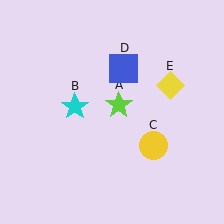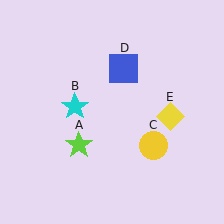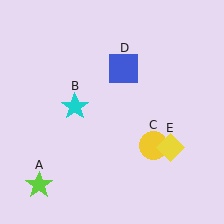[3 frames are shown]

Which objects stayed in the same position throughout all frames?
Cyan star (object B) and yellow circle (object C) and blue square (object D) remained stationary.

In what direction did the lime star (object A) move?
The lime star (object A) moved down and to the left.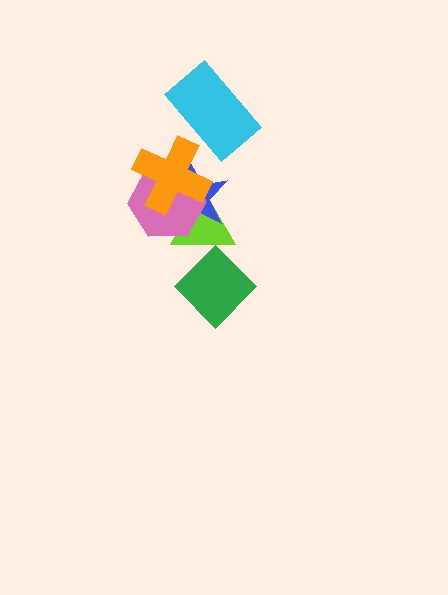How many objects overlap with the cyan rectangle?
0 objects overlap with the cyan rectangle.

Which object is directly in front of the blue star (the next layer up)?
The pink hexagon is directly in front of the blue star.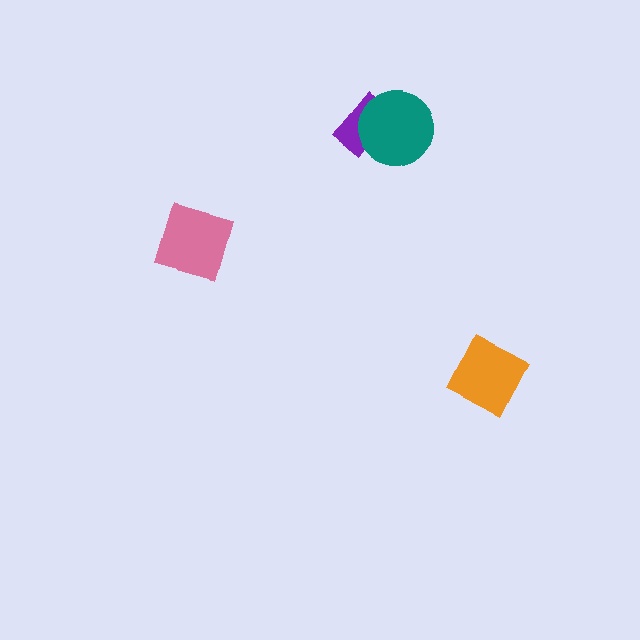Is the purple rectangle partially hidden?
Yes, it is partially covered by another shape.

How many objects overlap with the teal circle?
1 object overlaps with the teal circle.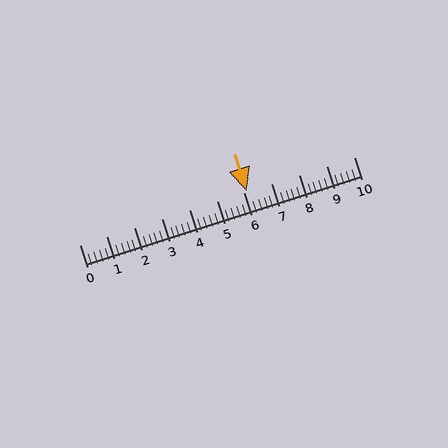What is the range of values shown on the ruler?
The ruler shows values from 0 to 10.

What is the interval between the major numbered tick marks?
The major tick marks are spaced 1 units apart.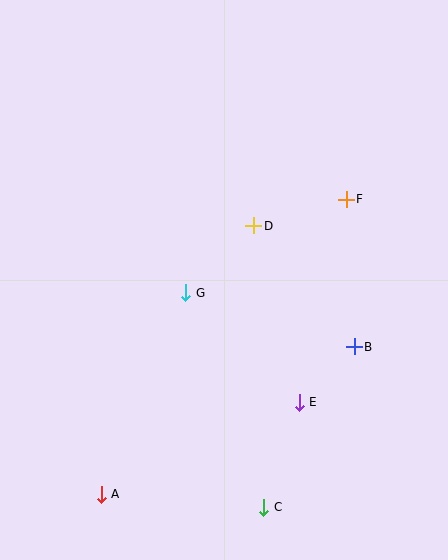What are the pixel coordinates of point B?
Point B is at (354, 347).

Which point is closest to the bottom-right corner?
Point C is closest to the bottom-right corner.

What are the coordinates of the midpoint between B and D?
The midpoint between B and D is at (304, 286).